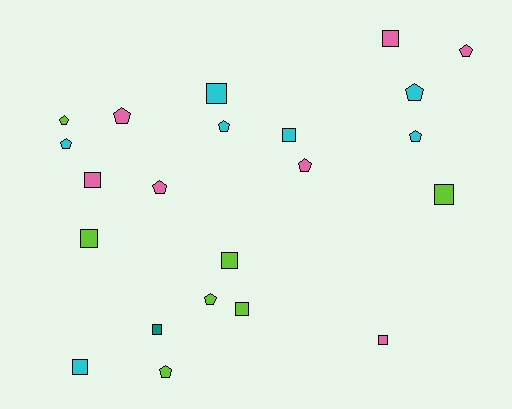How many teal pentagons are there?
There are no teal pentagons.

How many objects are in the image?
There are 22 objects.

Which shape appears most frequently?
Pentagon, with 11 objects.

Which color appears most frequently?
Lime, with 7 objects.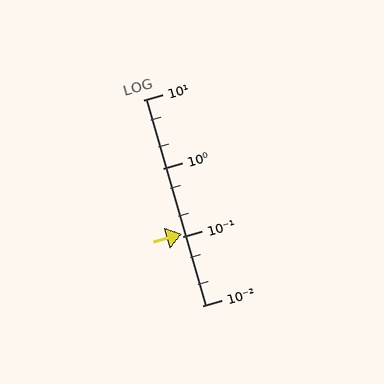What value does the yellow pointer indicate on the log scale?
The pointer indicates approximately 0.11.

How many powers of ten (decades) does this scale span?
The scale spans 3 decades, from 0.01 to 10.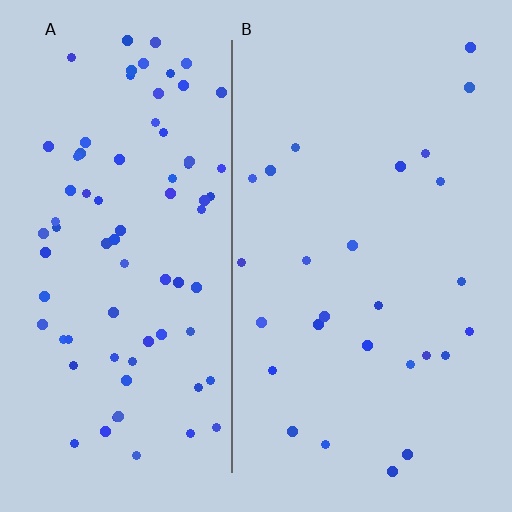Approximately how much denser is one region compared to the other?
Approximately 3.0× — region A over region B.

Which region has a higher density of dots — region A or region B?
A (the left).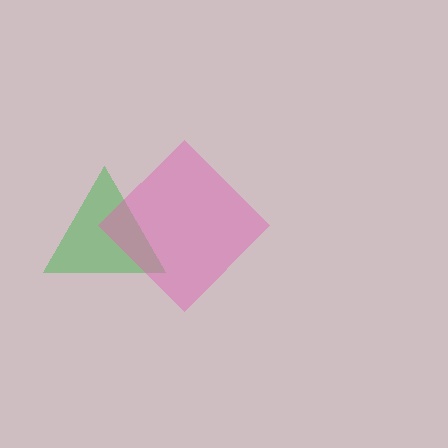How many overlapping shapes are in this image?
There are 2 overlapping shapes in the image.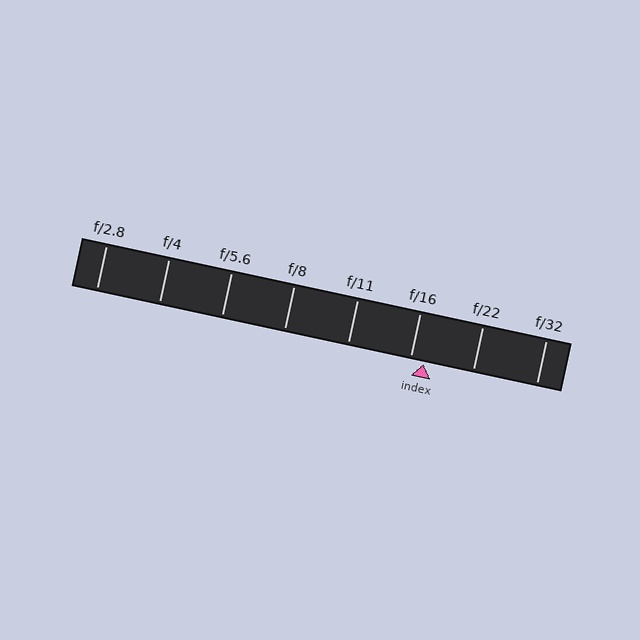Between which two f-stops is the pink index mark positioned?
The index mark is between f/16 and f/22.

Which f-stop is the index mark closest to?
The index mark is closest to f/16.